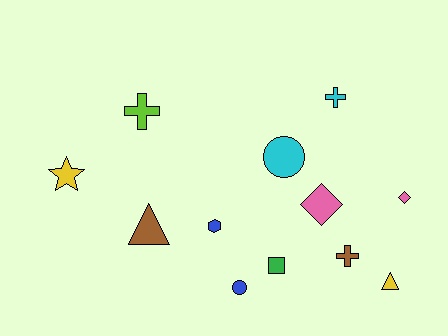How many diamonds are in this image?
There are 2 diamonds.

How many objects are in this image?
There are 12 objects.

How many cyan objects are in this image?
There are 2 cyan objects.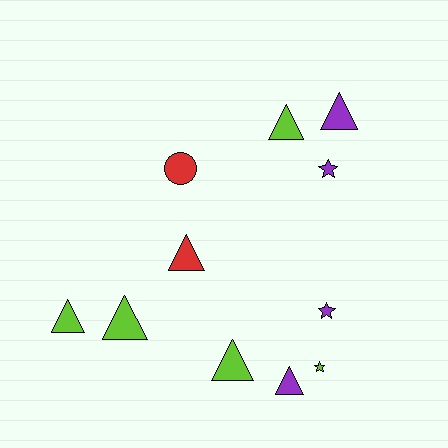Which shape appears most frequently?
Triangle, with 7 objects.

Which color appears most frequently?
Lime, with 5 objects.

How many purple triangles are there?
There are 2 purple triangles.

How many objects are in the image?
There are 11 objects.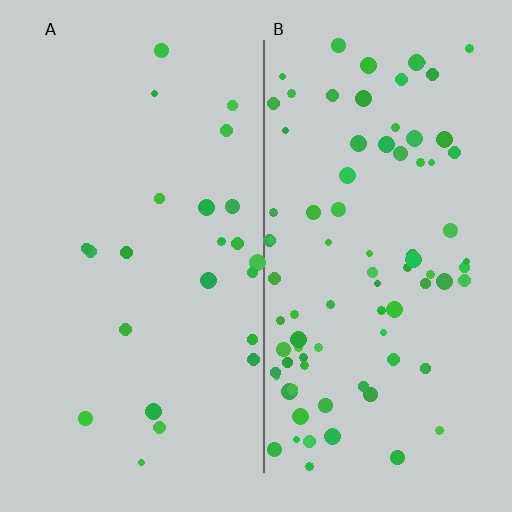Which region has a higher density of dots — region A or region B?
B (the right).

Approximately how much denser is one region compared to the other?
Approximately 3.6× — region B over region A.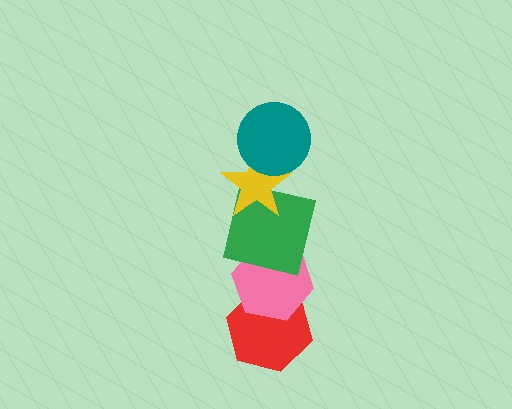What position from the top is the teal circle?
The teal circle is 1st from the top.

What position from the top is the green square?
The green square is 3rd from the top.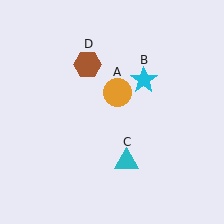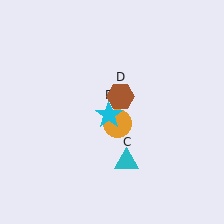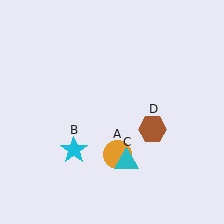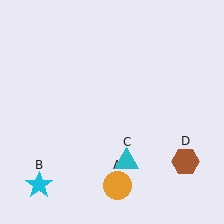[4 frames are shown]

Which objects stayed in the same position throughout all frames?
Cyan triangle (object C) remained stationary.